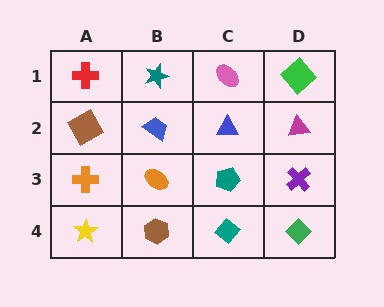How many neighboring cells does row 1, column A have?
2.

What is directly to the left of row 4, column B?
A yellow star.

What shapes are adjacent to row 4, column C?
A teal pentagon (row 3, column C), a brown hexagon (row 4, column B), a green diamond (row 4, column D).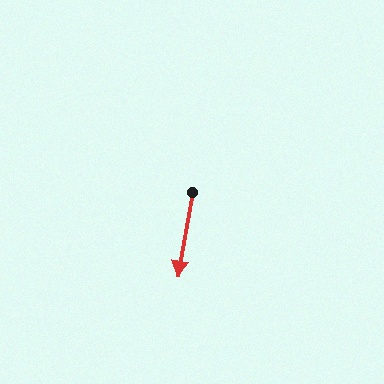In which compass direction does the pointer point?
South.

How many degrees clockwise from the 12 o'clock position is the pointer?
Approximately 190 degrees.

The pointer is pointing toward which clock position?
Roughly 6 o'clock.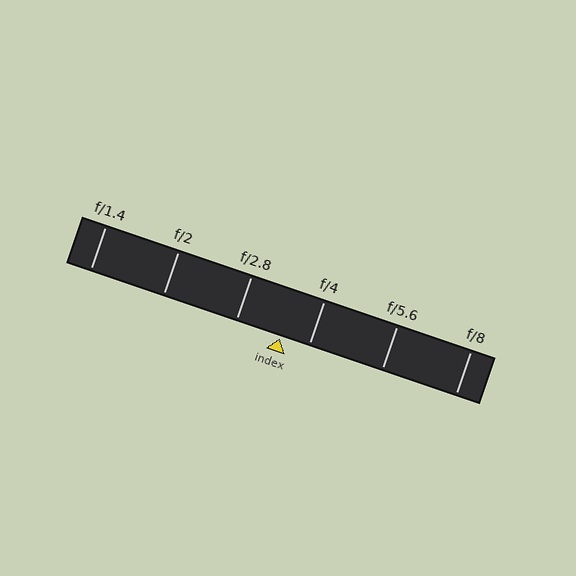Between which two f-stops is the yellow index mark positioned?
The index mark is between f/2.8 and f/4.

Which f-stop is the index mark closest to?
The index mark is closest to f/4.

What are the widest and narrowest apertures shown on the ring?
The widest aperture shown is f/1.4 and the narrowest is f/8.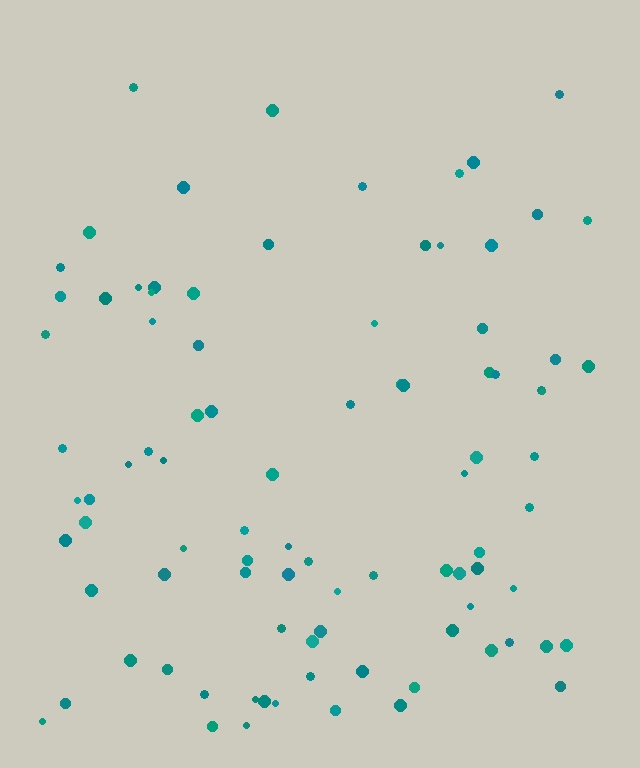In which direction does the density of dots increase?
From top to bottom, with the bottom side densest.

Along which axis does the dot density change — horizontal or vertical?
Vertical.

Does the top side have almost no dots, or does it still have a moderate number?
Still a moderate number, just noticeably fewer than the bottom.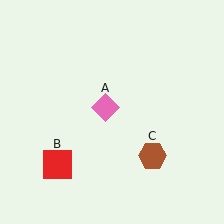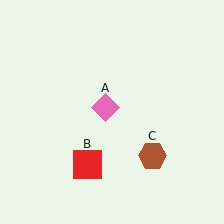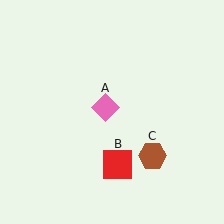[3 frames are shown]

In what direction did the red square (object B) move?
The red square (object B) moved right.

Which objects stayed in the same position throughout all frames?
Pink diamond (object A) and brown hexagon (object C) remained stationary.